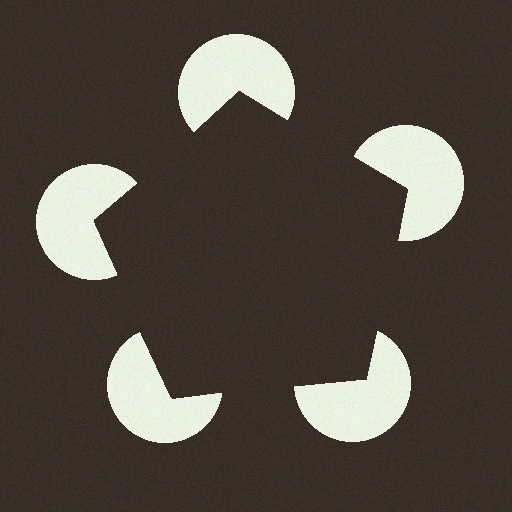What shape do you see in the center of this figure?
An illusory pentagon — its edges are inferred from the aligned wedge cuts in the pac-man discs, not physically drawn.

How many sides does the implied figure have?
5 sides.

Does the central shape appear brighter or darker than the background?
It typically appears slightly darker than the background, even though no actual brightness change is drawn.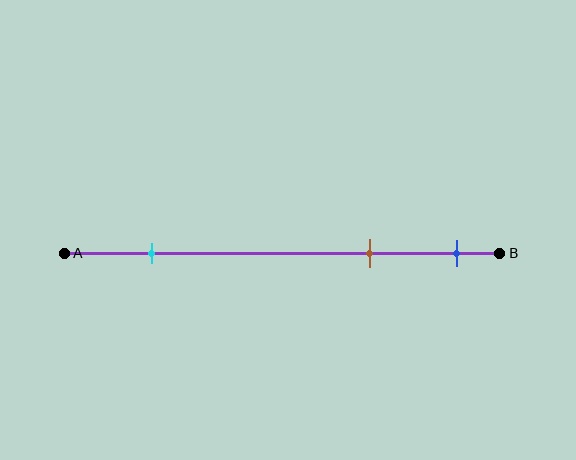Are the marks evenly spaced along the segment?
No, the marks are not evenly spaced.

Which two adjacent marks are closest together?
The brown and blue marks are the closest adjacent pair.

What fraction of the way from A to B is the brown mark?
The brown mark is approximately 70% (0.7) of the way from A to B.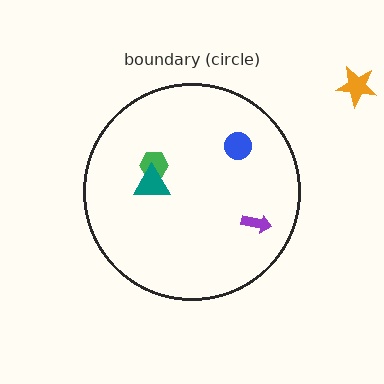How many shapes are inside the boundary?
4 inside, 1 outside.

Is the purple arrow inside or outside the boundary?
Inside.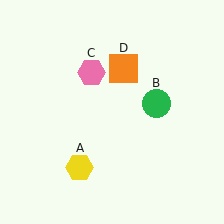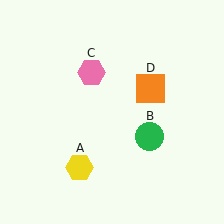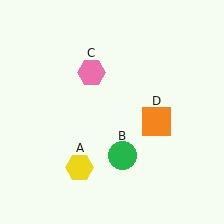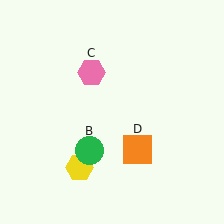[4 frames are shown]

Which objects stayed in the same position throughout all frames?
Yellow hexagon (object A) and pink hexagon (object C) remained stationary.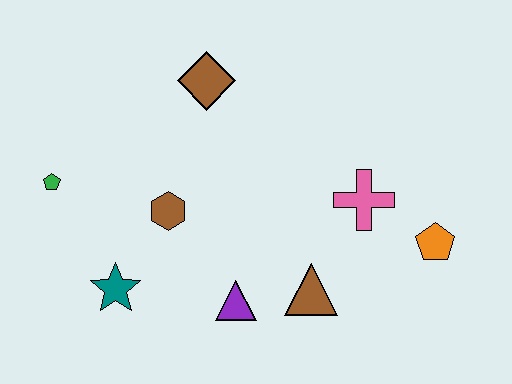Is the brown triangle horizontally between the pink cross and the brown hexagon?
Yes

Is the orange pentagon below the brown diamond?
Yes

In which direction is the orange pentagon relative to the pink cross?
The orange pentagon is to the right of the pink cross.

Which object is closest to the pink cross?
The orange pentagon is closest to the pink cross.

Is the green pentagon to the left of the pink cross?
Yes